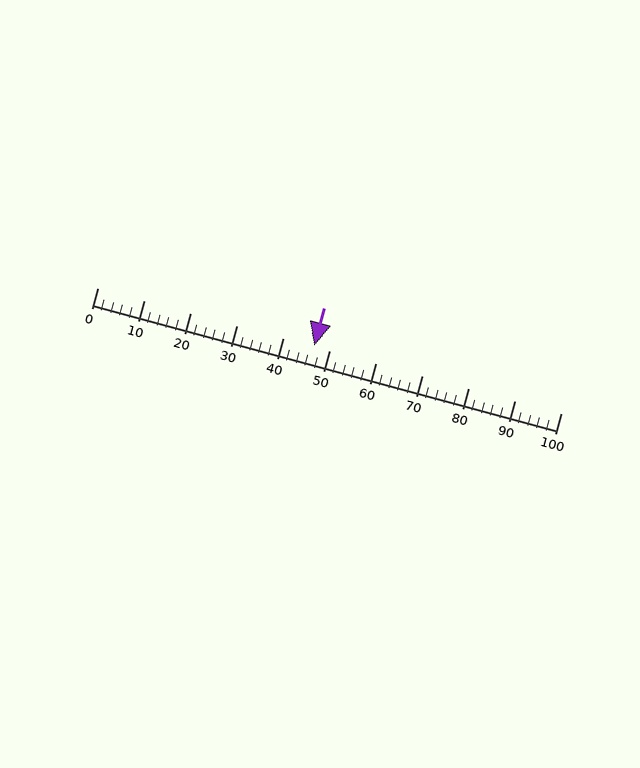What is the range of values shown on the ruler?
The ruler shows values from 0 to 100.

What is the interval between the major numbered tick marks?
The major tick marks are spaced 10 units apart.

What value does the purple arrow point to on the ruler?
The purple arrow points to approximately 47.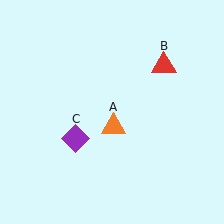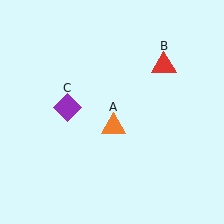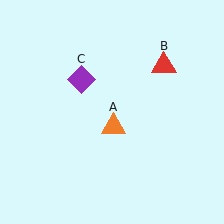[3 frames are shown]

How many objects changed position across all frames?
1 object changed position: purple diamond (object C).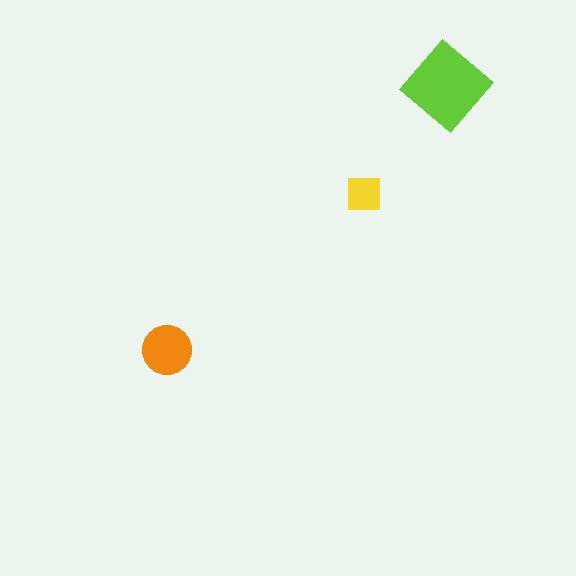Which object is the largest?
The lime diamond.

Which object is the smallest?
The yellow square.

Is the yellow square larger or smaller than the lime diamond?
Smaller.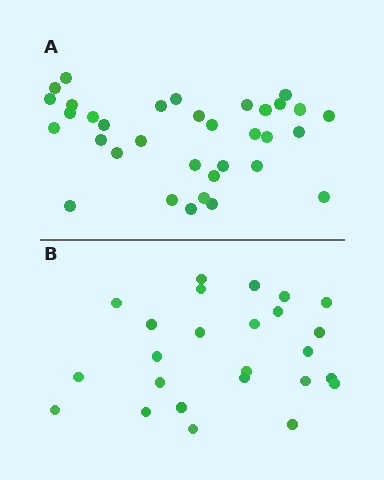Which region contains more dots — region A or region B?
Region A (the top region) has more dots.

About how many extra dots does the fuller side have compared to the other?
Region A has roughly 8 or so more dots than region B.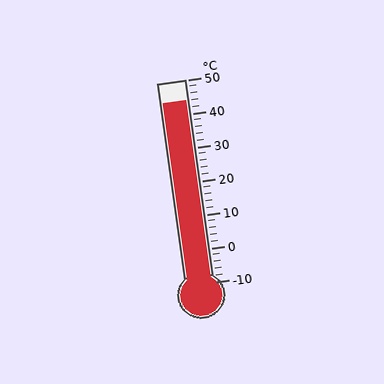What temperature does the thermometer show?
The thermometer shows approximately 44°C.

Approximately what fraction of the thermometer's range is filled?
The thermometer is filled to approximately 90% of its range.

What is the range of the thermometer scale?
The thermometer scale ranges from -10°C to 50°C.